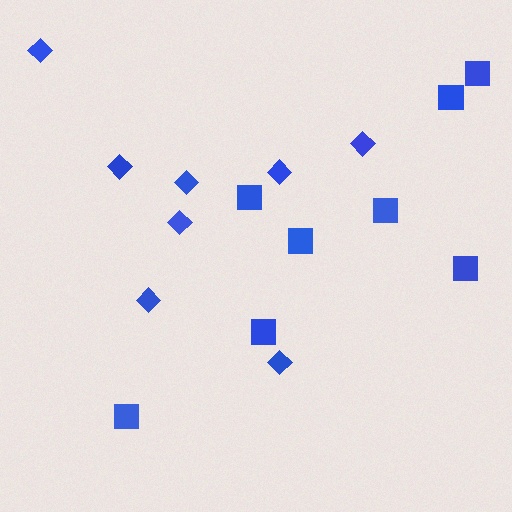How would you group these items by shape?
There are 2 groups: one group of squares (8) and one group of diamonds (8).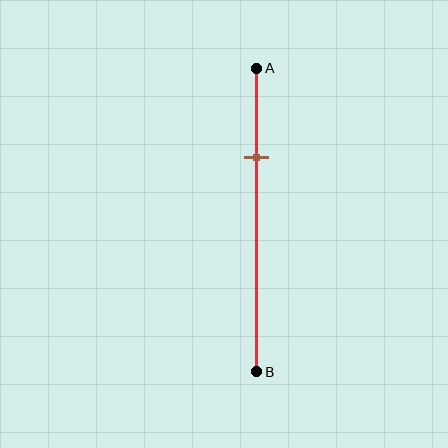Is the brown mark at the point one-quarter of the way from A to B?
No, the mark is at about 30% from A, not at the 25% one-quarter point.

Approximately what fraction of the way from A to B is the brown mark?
The brown mark is approximately 30% of the way from A to B.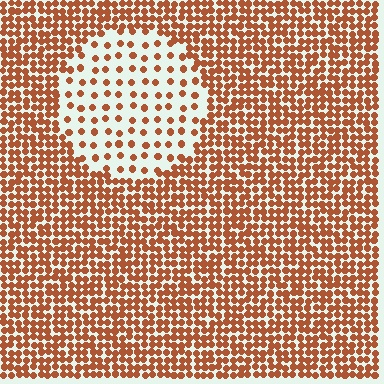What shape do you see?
I see a circle.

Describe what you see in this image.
The image contains small brown elements arranged at two different densities. A circle-shaped region is visible where the elements are less densely packed than the surrounding area.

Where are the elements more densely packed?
The elements are more densely packed outside the circle boundary.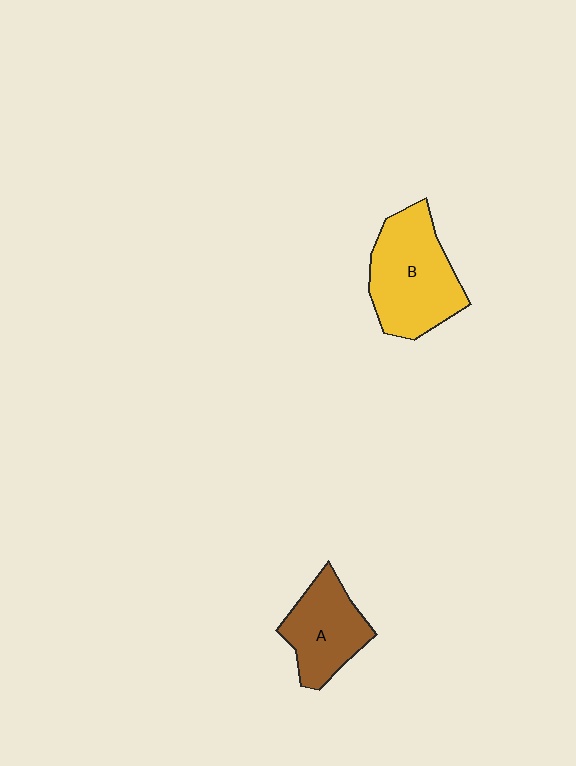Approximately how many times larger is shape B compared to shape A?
Approximately 1.4 times.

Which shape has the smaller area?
Shape A (brown).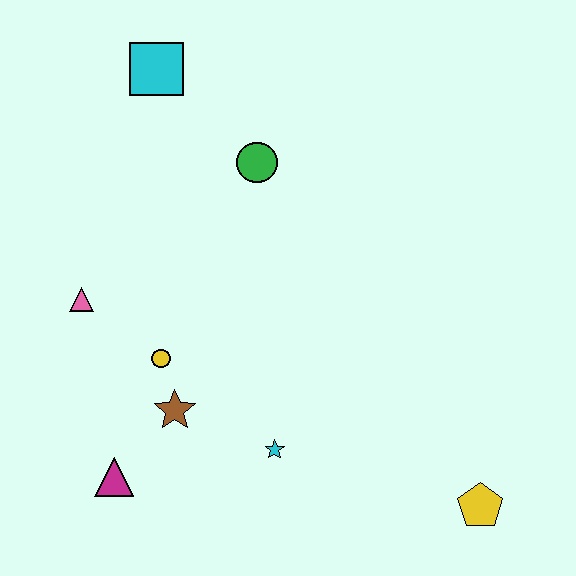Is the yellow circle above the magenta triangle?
Yes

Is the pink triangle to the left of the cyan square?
Yes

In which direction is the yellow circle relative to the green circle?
The yellow circle is below the green circle.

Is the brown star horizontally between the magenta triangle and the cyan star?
Yes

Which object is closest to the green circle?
The cyan square is closest to the green circle.